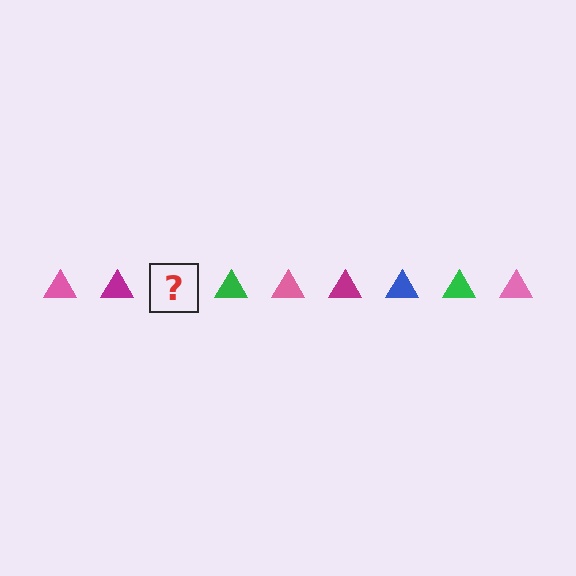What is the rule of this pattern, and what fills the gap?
The rule is that the pattern cycles through pink, magenta, blue, green triangles. The gap should be filled with a blue triangle.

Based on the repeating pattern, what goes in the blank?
The blank should be a blue triangle.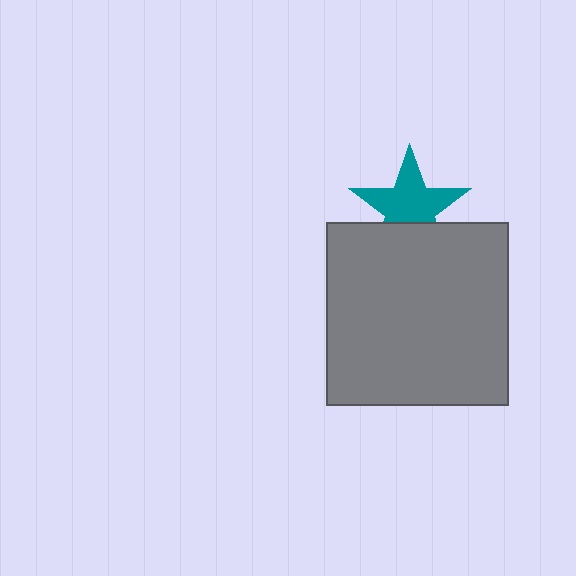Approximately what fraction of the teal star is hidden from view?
Roughly 31% of the teal star is hidden behind the gray square.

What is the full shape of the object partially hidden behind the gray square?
The partially hidden object is a teal star.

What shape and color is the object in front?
The object in front is a gray square.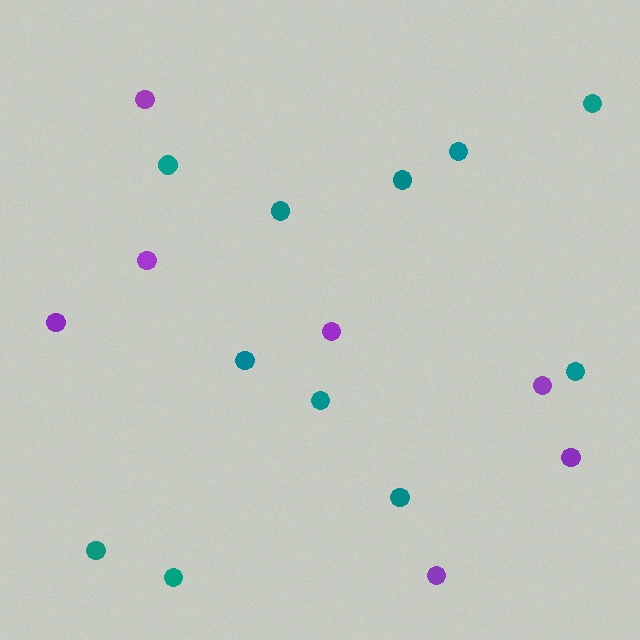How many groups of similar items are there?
There are 2 groups: one group of purple circles (7) and one group of teal circles (11).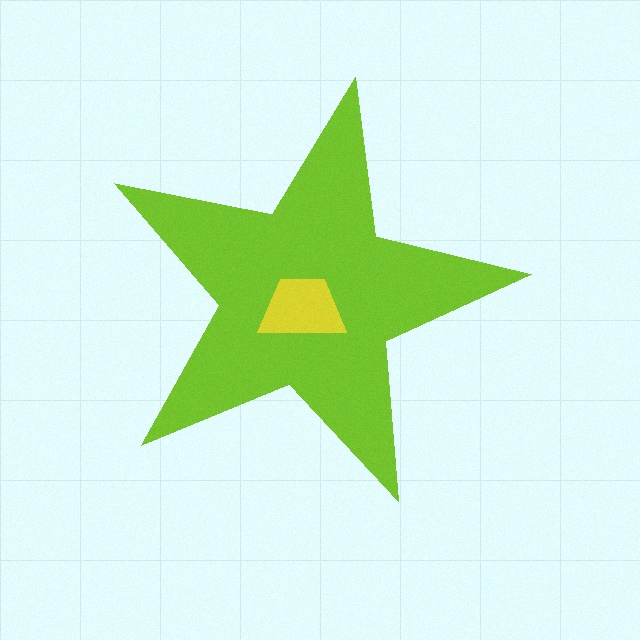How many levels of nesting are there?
2.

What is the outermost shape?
The lime star.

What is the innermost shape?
The yellow trapezoid.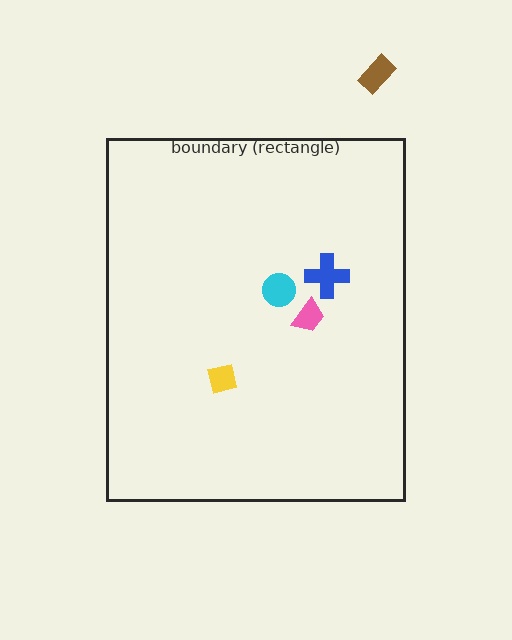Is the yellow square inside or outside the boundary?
Inside.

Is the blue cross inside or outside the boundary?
Inside.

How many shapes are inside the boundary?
4 inside, 1 outside.